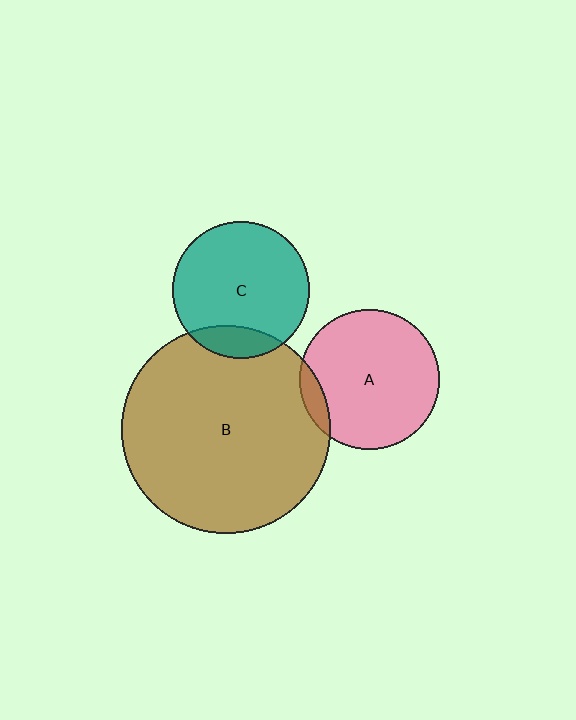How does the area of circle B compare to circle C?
Approximately 2.3 times.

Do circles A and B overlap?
Yes.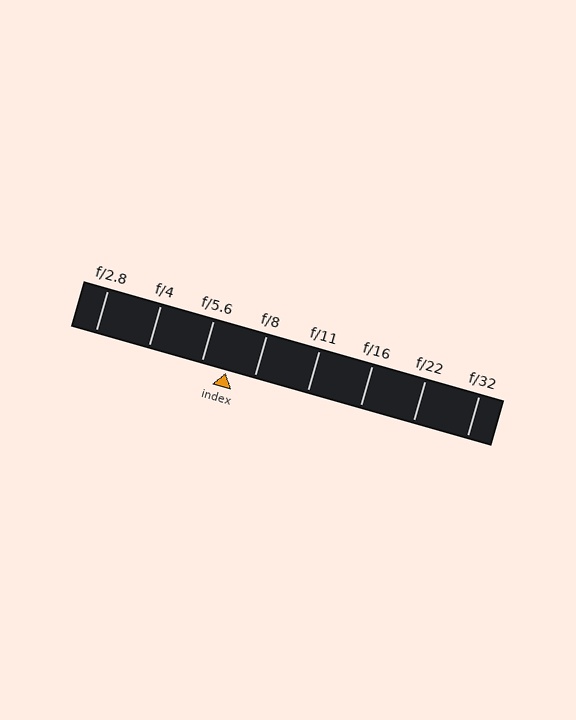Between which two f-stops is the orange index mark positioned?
The index mark is between f/5.6 and f/8.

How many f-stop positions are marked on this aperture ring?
There are 8 f-stop positions marked.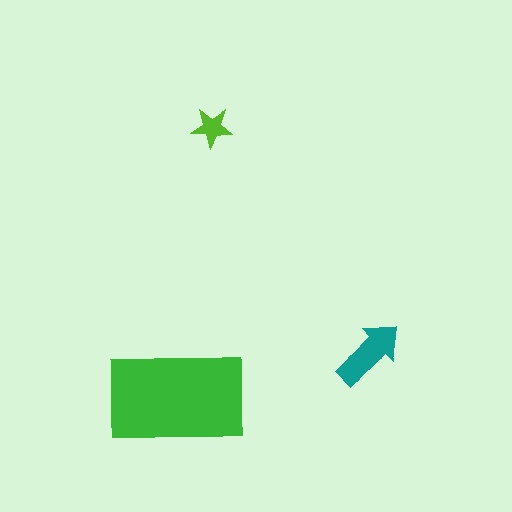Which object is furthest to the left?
The green rectangle is leftmost.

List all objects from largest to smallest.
The green rectangle, the teal arrow, the lime star.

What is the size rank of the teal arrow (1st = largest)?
2nd.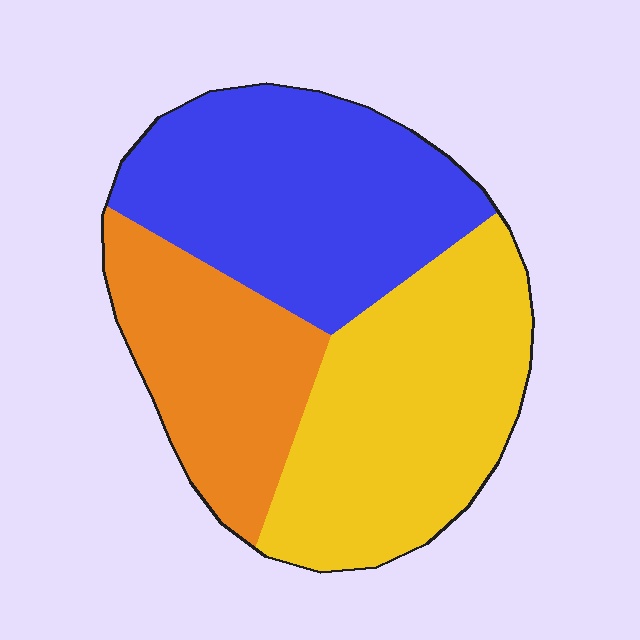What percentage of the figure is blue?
Blue covers 37% of the figure.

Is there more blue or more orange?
Blue.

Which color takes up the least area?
Orange, at roughly 25%.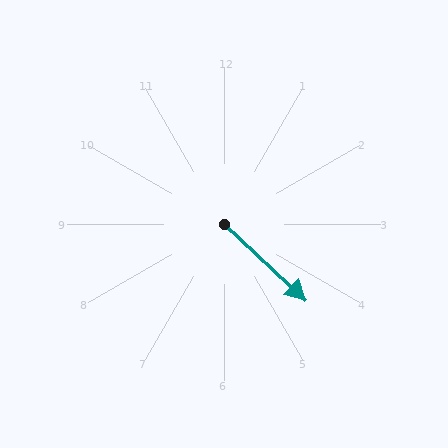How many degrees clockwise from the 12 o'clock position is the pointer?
Approximately 133 degrees.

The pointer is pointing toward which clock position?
Roughly 4 o'clock.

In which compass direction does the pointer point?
Southeast.